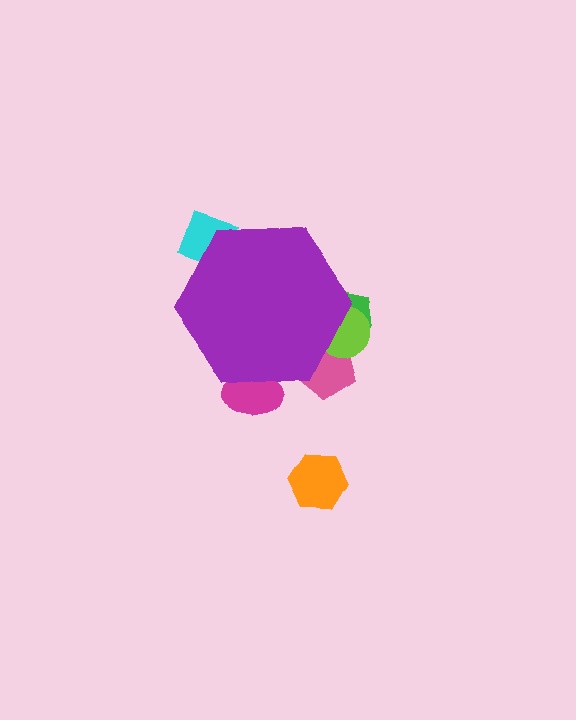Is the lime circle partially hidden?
Yes, the lime circle is partially hidden behind the purple hexagon.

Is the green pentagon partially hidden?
Yes, the green pentagon is partially hidden behind the purple hexagon.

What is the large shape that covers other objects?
A purple hexagon.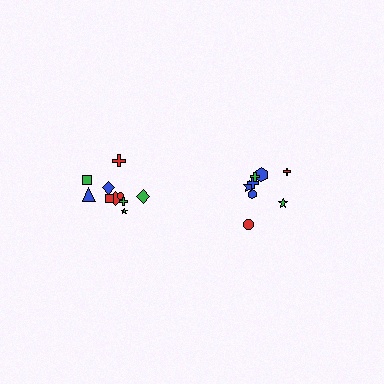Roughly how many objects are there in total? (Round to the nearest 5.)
Roughly 20 objects in total.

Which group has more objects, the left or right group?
The left group.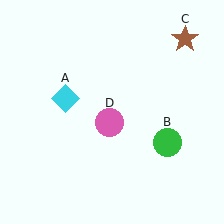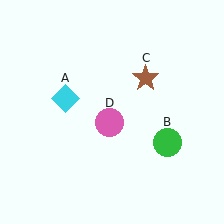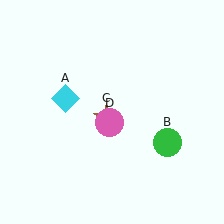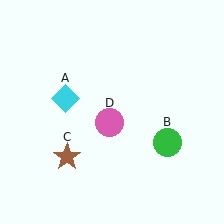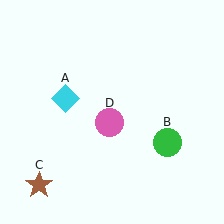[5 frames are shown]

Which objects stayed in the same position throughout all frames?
Cyan diamond (object A) and green circle (object B) and pink circle (object D) remained stationary.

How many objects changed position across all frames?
1 object changed position: brown star (object C).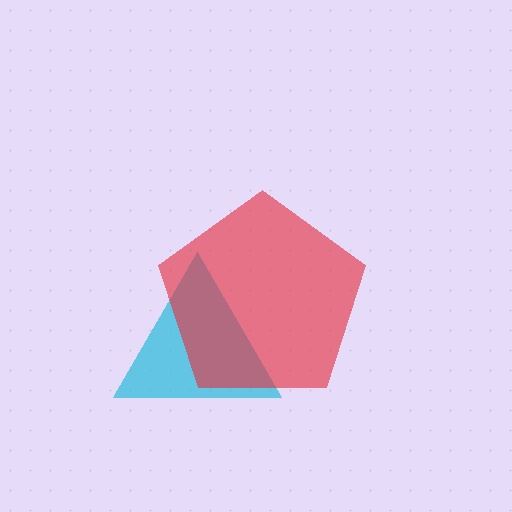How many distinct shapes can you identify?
There are 2 distinct shapes: a cyan triangle, a red pentagon.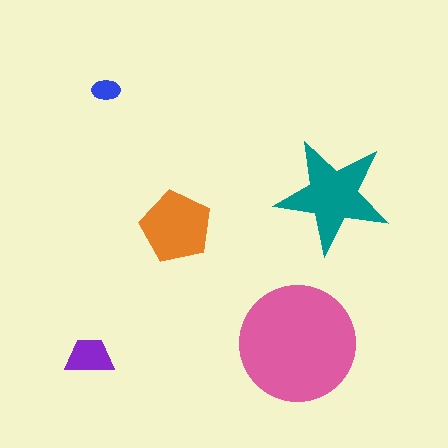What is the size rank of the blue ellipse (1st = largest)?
5th.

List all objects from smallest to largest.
The blue ellipse, the purple trapezoid, the orange pentagon, the teal star, the pink circle.